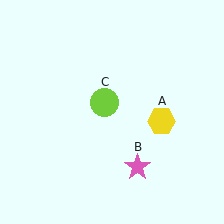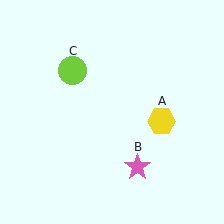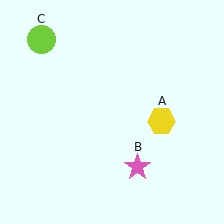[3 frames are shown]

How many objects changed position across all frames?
1 object changed position: lime circle (object C).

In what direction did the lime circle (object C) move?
The lime circle (object C) moved up and to the left.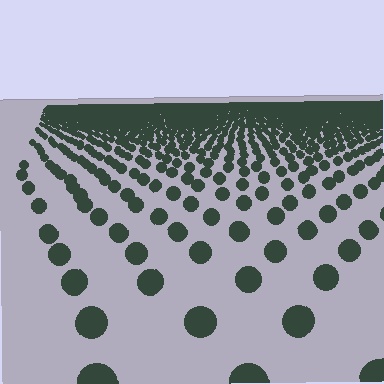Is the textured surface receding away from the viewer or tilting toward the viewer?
The surface is receding away from the viewer. Texture elements get smaller and denser toward the top.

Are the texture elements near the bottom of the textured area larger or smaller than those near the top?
Larger. Near the bottom, elements are closer to the viewer and appear at a bigger on-screen size.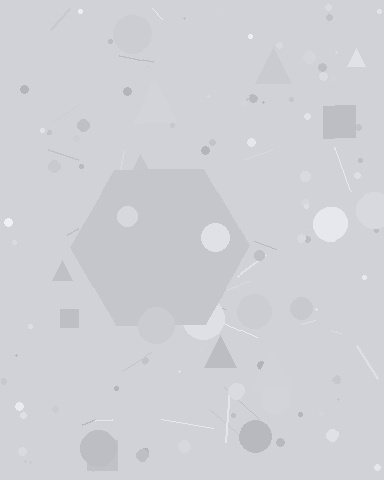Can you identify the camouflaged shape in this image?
The camouflaged shape is a hexagon.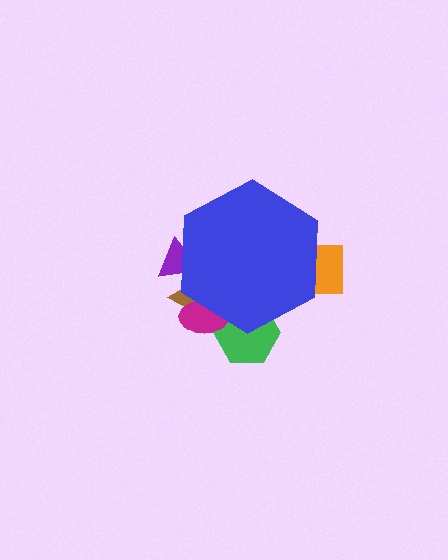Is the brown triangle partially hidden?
Yes, the brown triangle is partially hidden behind the blue hexagon.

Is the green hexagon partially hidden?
Yes, the green hexagon is partially hidden behind the blue hexagon.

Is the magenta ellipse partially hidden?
Yes, the magenta ellipse is partially hidden behind the blue hexagon.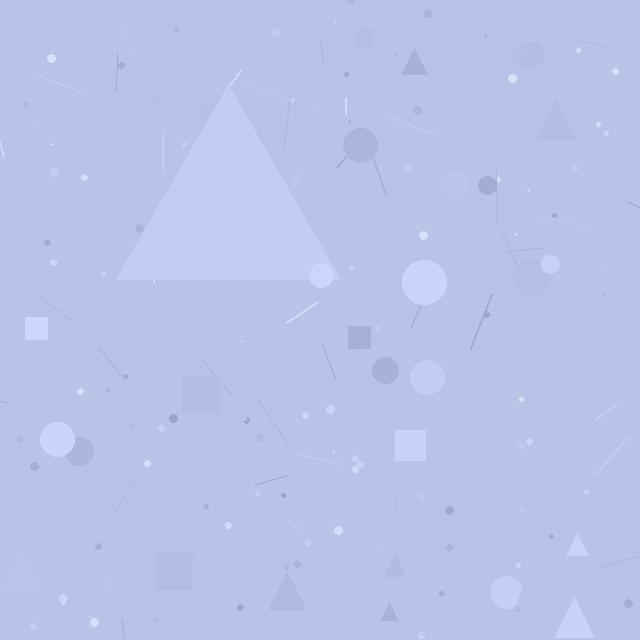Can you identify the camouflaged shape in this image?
The camouflaged shape is a triangle.